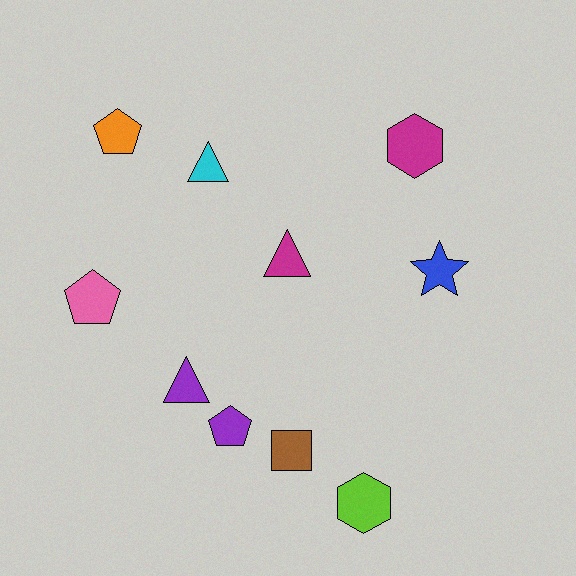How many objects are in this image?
There are 10 objects.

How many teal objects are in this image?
There are no teal objects.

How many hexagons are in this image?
There are 2 hexagons.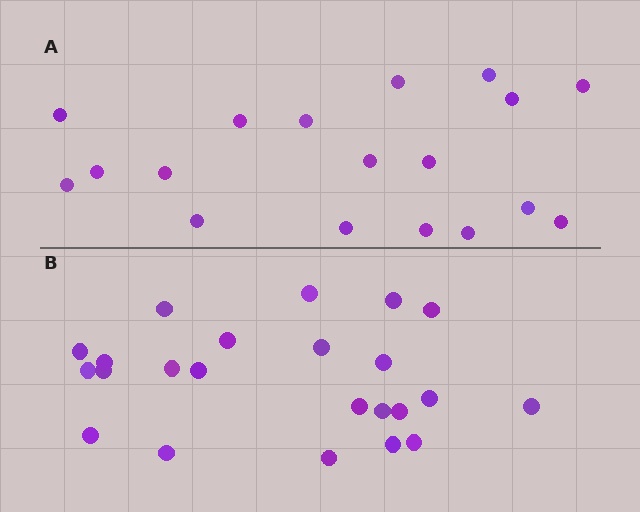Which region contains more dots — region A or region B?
Region B (the bottom region) has more dots.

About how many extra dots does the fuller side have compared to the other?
Region B has about 5 more dots than region A.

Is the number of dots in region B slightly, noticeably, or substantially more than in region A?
Region B has noticeably more, but not dramatically so. The ratio is roughly 1.3 to 1.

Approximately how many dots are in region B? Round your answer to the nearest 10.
About 20 dots. (The exact count is 23, which rounds to 20.)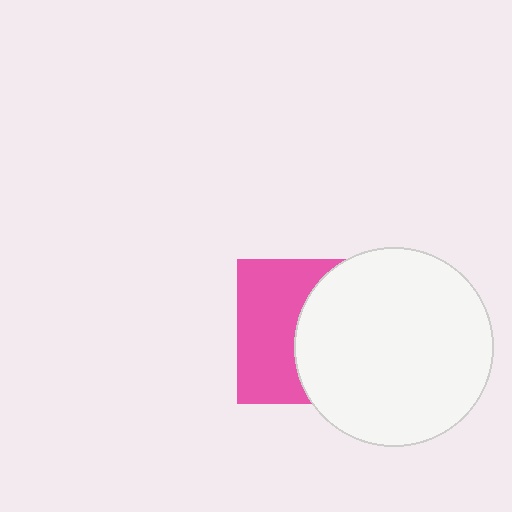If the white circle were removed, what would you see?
You would see the complete pink square.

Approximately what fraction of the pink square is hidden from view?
Roughly 53% of the pink square is hidden behind the white circle.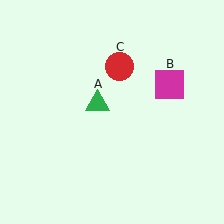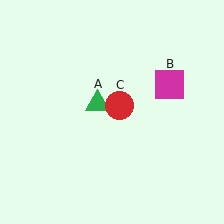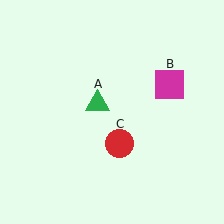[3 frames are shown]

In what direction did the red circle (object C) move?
The red circle (object C) moved down.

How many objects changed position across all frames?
1 object changed position: red circle (object C).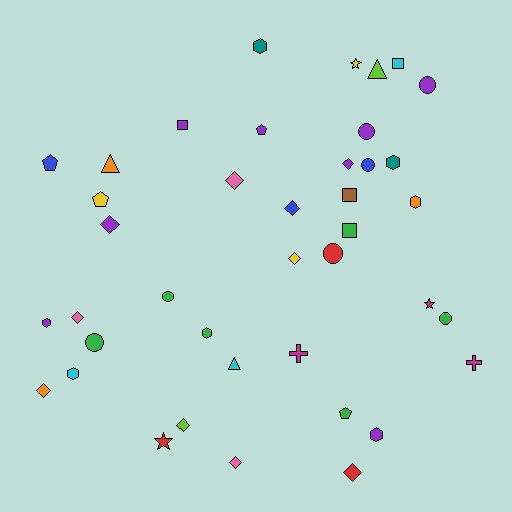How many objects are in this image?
There are 40 objects.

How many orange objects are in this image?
There are 3 orange objects.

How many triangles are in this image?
There are 3 triangles.